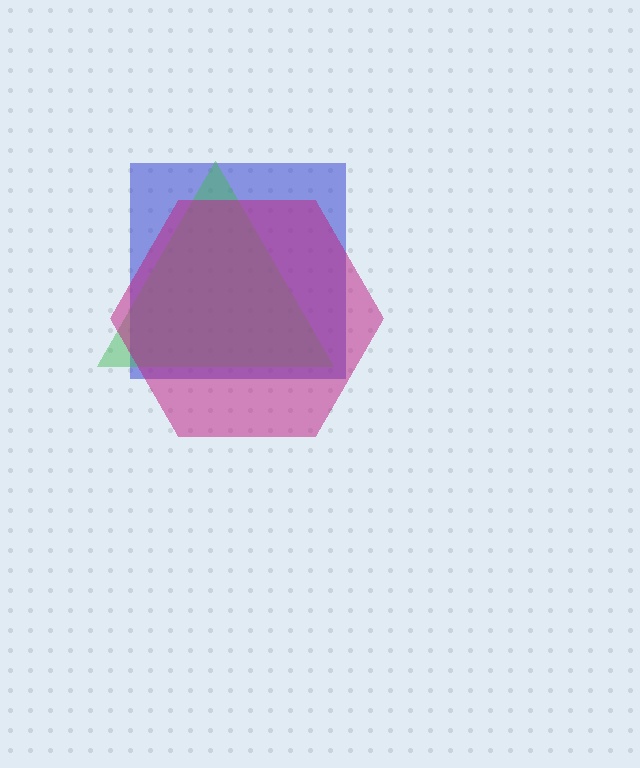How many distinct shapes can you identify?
There are 3 distinct shapes: a blue square, a green triangle, a magenta hexagon.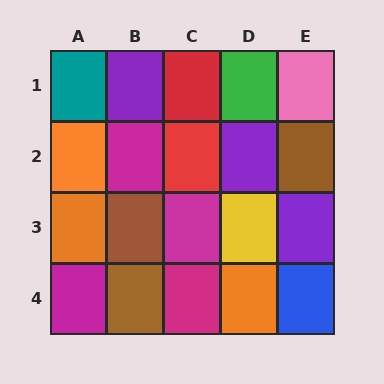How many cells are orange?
3 cells are orange.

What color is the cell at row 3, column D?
Yellow.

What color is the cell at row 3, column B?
Brown.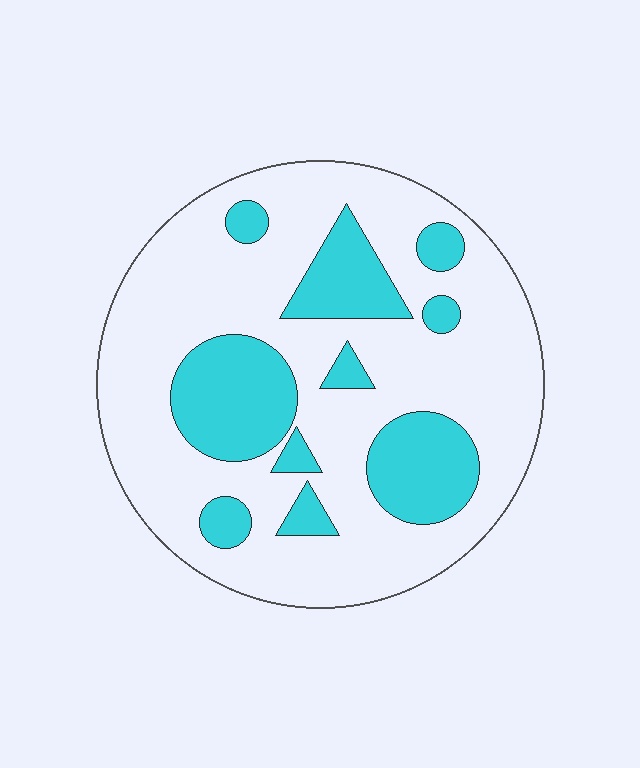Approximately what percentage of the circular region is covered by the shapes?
Approximately 25%.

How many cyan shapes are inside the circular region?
10.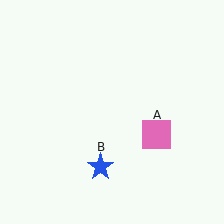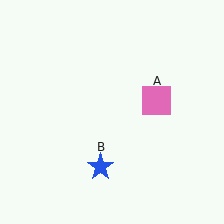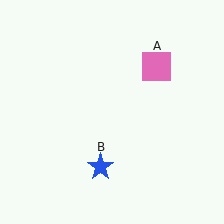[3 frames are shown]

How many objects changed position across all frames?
1 object changed position: pink square (object A).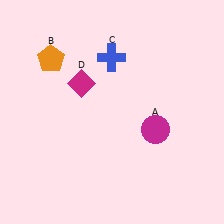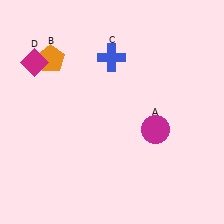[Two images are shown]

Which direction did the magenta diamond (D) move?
The magenta diamond (D) moved left.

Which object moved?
The magenta diamond (D) moved left.